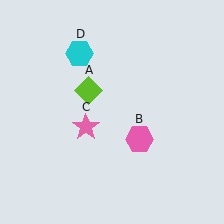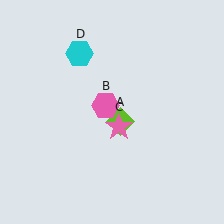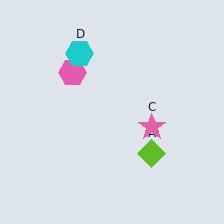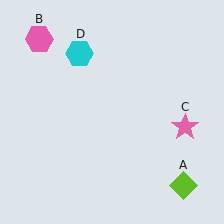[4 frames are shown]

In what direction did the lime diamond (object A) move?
The lime diamond (object A) moved down and to the right.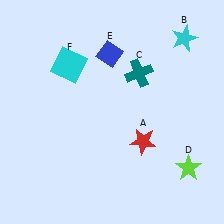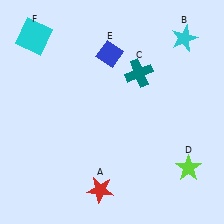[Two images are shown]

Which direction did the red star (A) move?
The red star (A) moved down.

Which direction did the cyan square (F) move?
The cyan square (F) moved left.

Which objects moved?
The objects that moved are: the red star (A), the cyan square (F).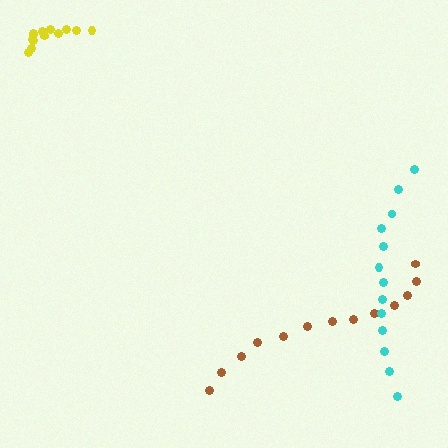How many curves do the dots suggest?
There are 3 distinct paths.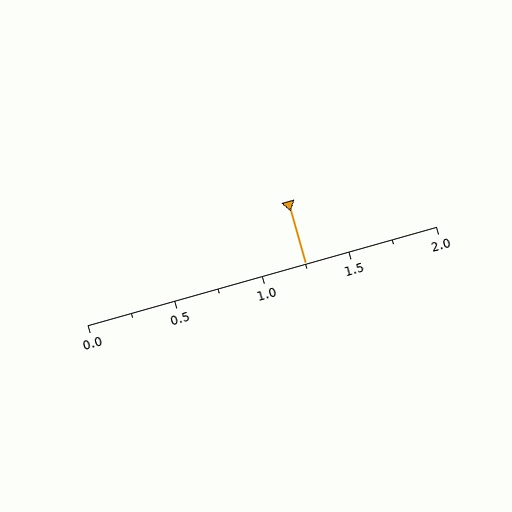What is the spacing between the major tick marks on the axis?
The major ticks are spaced 0.5 apart.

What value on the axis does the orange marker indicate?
The marker indicates approximately 1.25.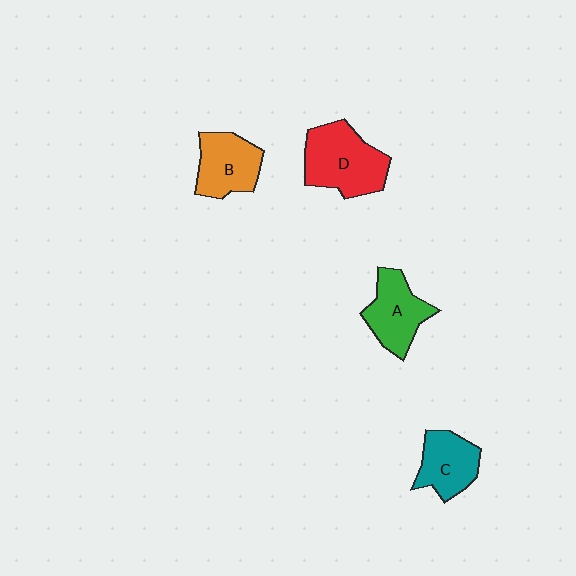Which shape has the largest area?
Shape D (red).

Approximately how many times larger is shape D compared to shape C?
Approximately 1.5 times.